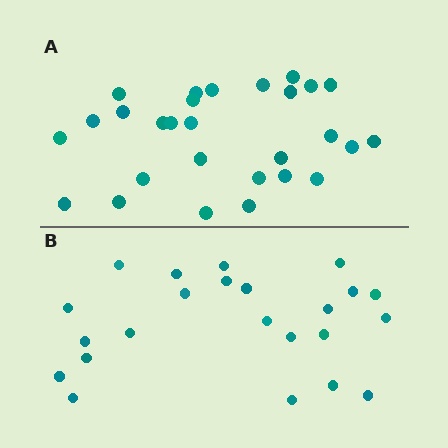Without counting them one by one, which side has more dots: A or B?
Region A (the top region) has more dots.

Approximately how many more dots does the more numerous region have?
Region A has about 5 more dots than region B.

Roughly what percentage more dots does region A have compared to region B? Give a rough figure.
About 20% more.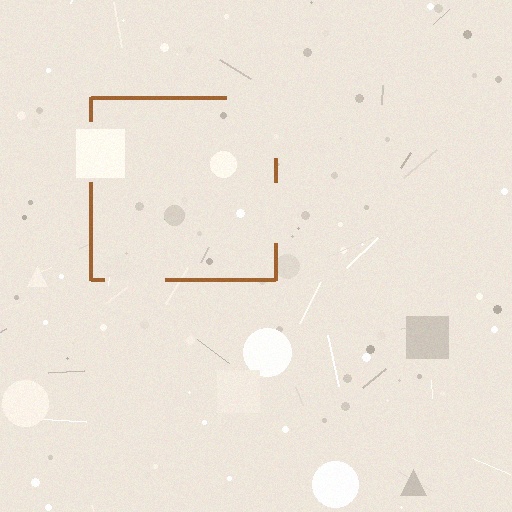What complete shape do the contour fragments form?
The contour fragments form a square.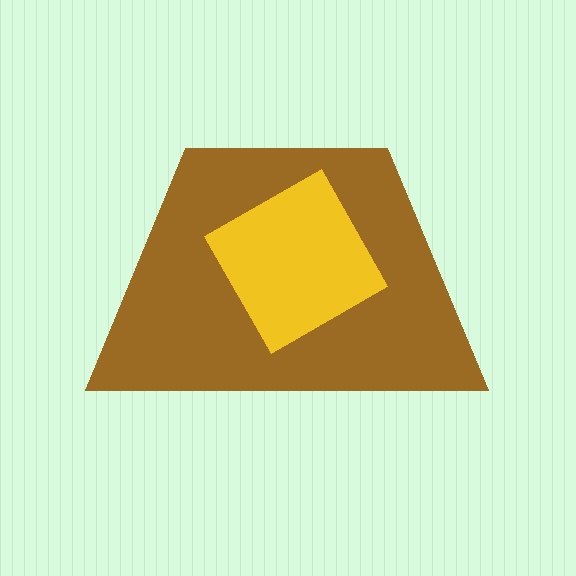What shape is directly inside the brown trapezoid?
The yellow square.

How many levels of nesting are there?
2.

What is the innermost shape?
The yellow square.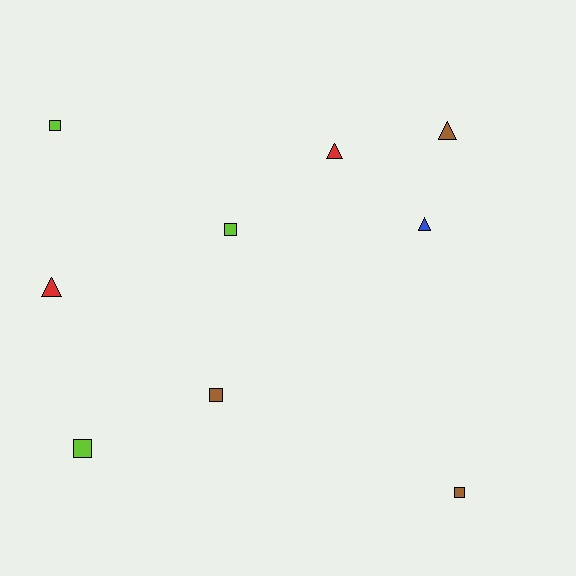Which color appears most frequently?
Lime, with 3 objects.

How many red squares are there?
There are no red squares.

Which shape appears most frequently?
Square, with 5 objects.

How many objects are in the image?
There are 9 objects.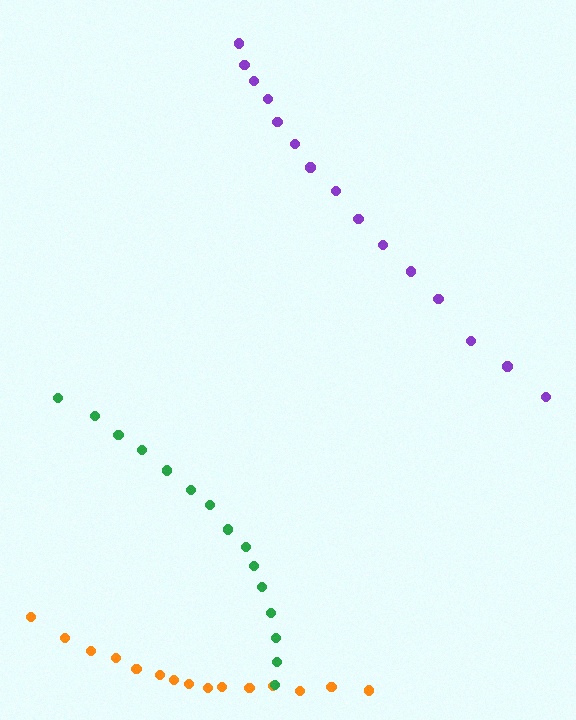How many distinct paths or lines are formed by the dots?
There are 3 distinct paths.